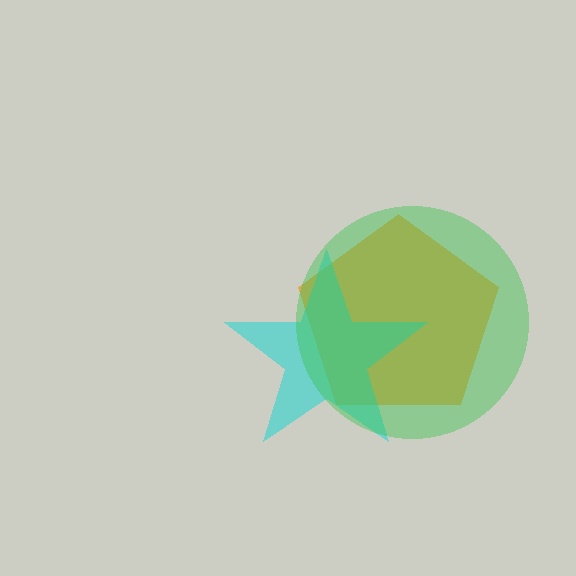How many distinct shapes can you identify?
There are 3 distinct shapes: an orange pentagon, a cyan star, a green circle.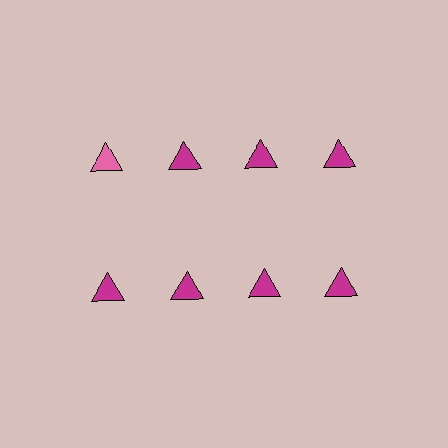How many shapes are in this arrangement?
There are 8 shapes arranged in a grid pattern.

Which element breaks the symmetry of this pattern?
The pink triangle in the top row, leftmost column breaks the symmetry. All other shapes are magenta triangles.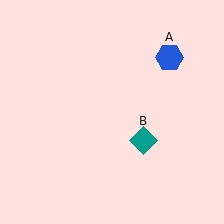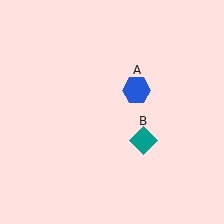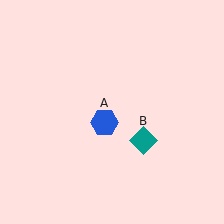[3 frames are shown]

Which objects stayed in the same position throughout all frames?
Teal diamond (object B) remained stationary.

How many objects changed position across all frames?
1 object changed position: blue hexagon (object A).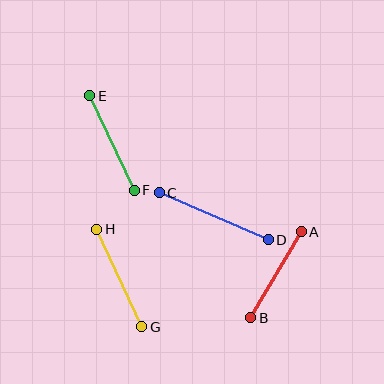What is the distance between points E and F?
The distance is approximately 104 pixels.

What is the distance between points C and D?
The distance is approximately 119 pixels.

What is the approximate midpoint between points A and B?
The midpoint is at approximately (276, 275) pixels.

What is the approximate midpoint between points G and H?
The midpoint is at approximately (119, 278) pixels.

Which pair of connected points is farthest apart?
Points C and D are farthest apart.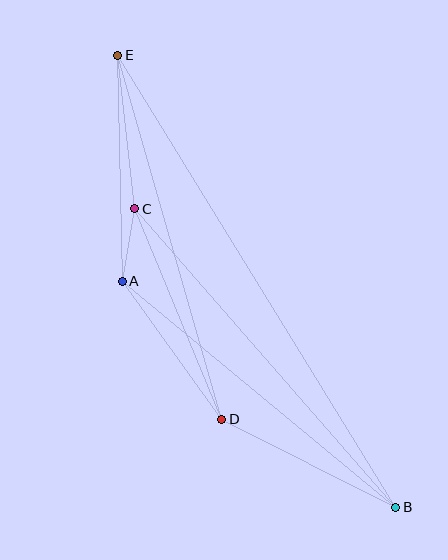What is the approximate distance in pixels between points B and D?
The distance between B and D is approximately 195 pixels.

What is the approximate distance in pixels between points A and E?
The distance between A and E is approximately 226 pixels.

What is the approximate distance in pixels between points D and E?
The distance between D and E is approximately 378 pixels.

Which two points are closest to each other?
Points A and C are closest to each other.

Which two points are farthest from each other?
Points B and E are farthest from each other.